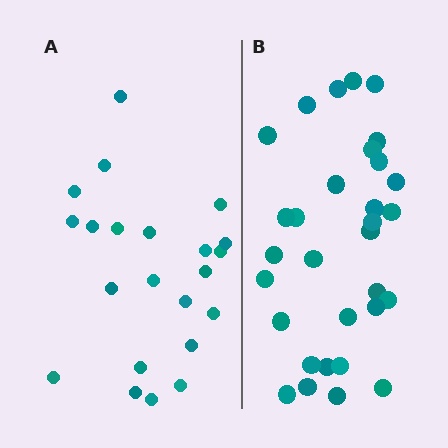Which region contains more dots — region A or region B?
Region B (the right region) has more dots.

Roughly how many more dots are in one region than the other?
Region B has roughly 8 or so more dots than region A.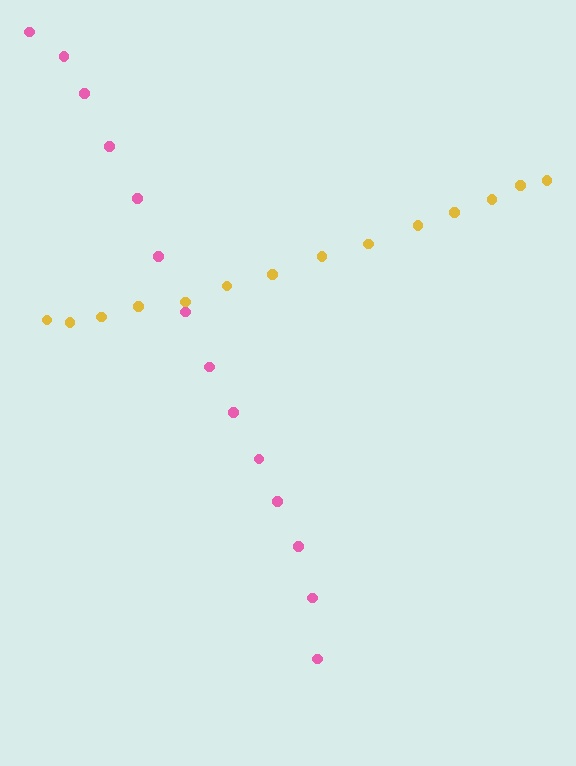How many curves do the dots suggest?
There are 2 distinct paths.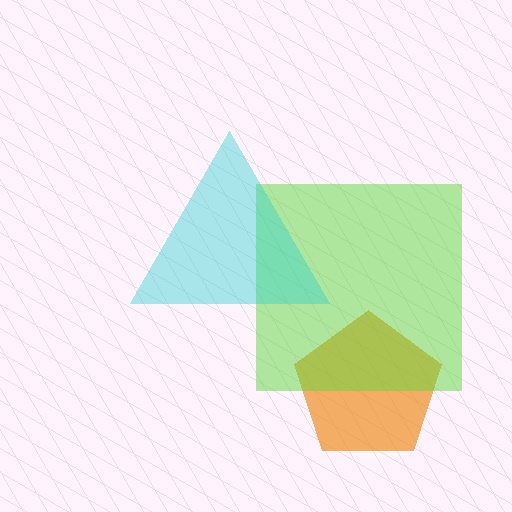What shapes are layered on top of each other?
The layered shapes are: an orange pentagon, a lime square, a cyan triangle.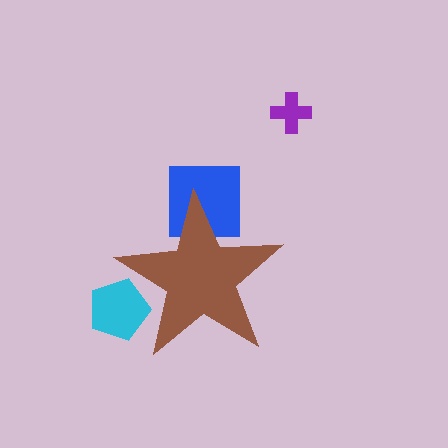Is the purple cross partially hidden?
No, the purple cross is fully visible.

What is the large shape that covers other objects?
A brown star.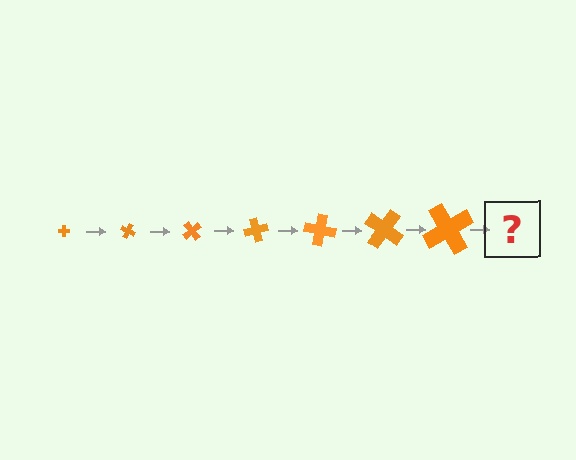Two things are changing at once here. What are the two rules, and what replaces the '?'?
The two rules are that the cross grows larger each step and it rotates 25 degrees each step. The '?' should be a cross, larger than the previous one and rotated 175 degrees from the start.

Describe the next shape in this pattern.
It should be a cross, larger than the previous one and rotated 175 degrees from the start.